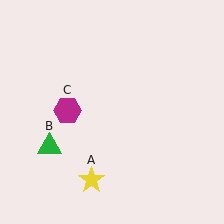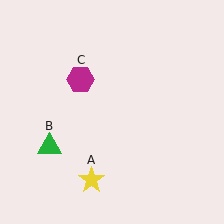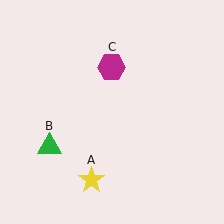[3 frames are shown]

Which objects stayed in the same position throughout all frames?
Yellow star (object A) and green triangle (object B) remained stationary.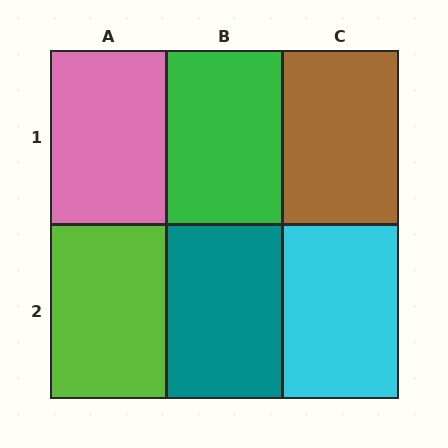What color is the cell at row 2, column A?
Lime.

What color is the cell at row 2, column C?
Cyan.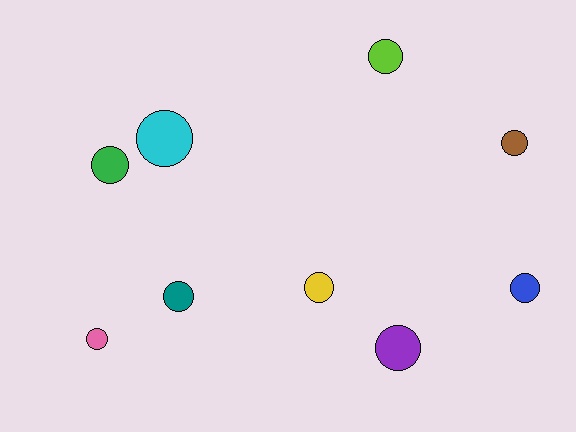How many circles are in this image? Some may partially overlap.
There are 9 circles.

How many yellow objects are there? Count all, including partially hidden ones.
There is 1 yellow object.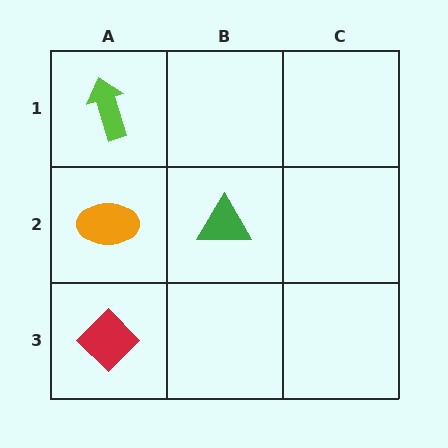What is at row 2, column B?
A green triangle.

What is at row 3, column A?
A red diamond.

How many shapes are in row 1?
1 shape.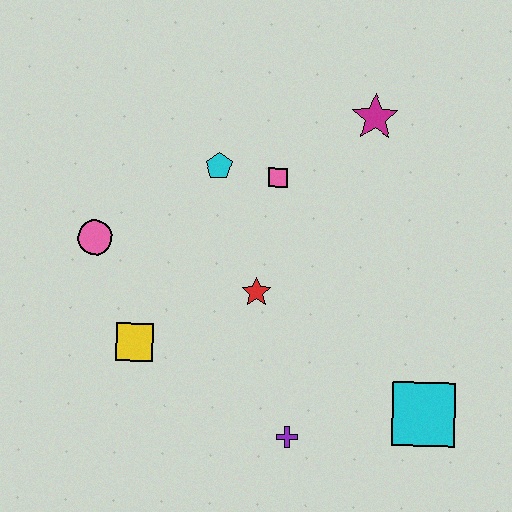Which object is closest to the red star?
The pink square is closest to the red star.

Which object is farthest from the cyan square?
The pink circle is farthest from the cyan square.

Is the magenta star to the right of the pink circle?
Yes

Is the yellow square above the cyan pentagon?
No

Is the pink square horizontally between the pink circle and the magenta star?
Yes